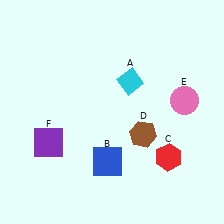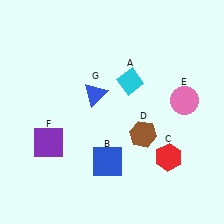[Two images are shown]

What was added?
A blue triangle (G) was added in Image 2.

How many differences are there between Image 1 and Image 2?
There is 1 difference between the two images.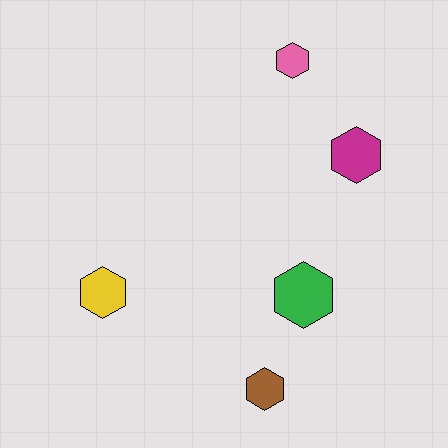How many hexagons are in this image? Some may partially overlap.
There are 5 hexagons.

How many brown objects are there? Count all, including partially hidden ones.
There is 1 brown object.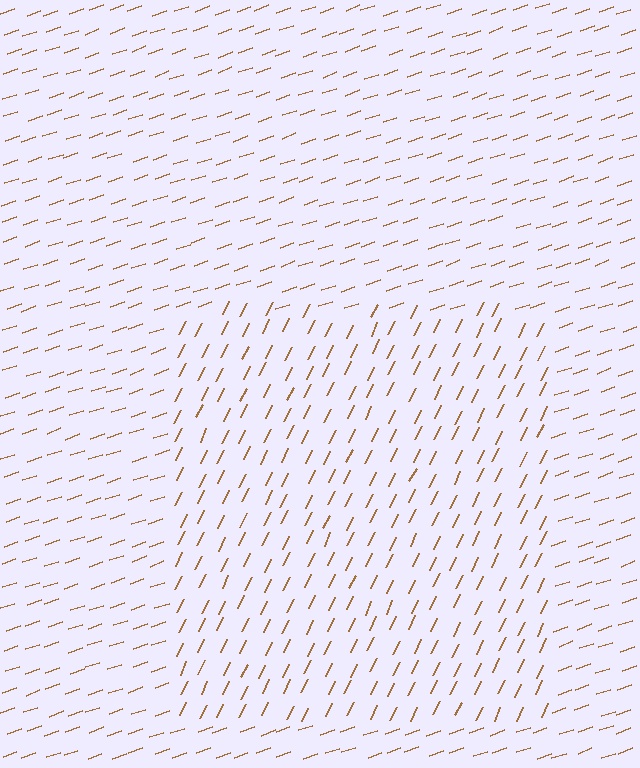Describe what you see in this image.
The image is filled with small brown line segments. A rectangle region in the image has lines oriented differently from the surrounding lines, creating a visible texture boundary.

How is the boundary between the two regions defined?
The boundary is defined purely by a change in line orientation (approximately 45 degrees difference). All lines are the same color and thickness.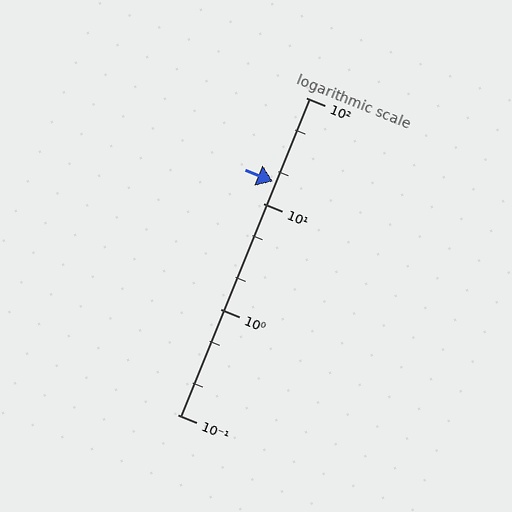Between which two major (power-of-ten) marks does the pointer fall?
The pointer is between 10 and 100.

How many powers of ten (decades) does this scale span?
The scale spans 3 decades, from 0.1 to 100.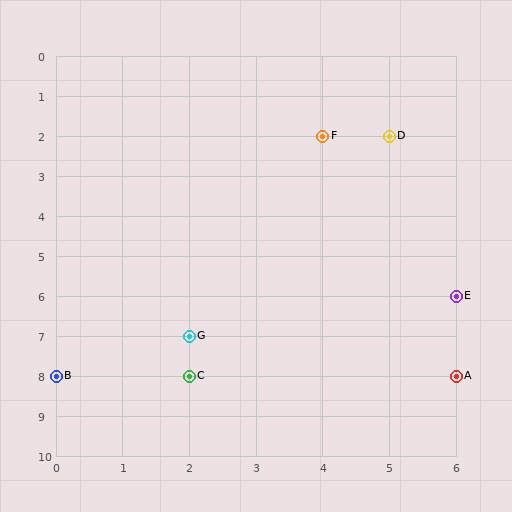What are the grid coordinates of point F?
Point F is at grid coordinates (4, 2).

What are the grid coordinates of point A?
Point A is at grid coordinates (6, 8).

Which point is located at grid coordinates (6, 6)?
Point E is at (6, 6).